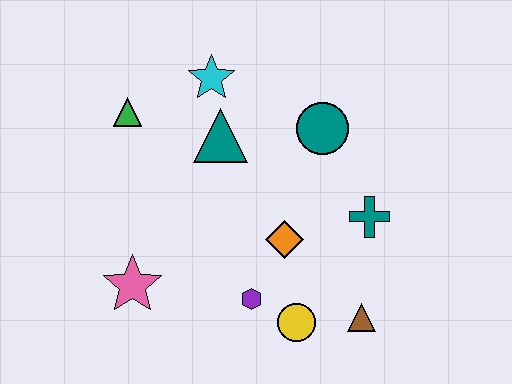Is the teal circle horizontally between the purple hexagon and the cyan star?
No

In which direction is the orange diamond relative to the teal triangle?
The orange diamond is below the teal triangle.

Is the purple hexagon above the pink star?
No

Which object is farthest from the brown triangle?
The green triangle is farthest from the brown triangle.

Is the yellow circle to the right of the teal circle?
No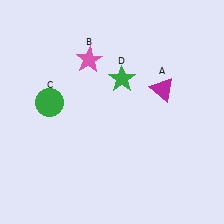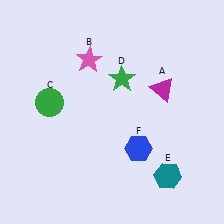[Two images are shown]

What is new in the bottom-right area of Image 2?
A blue hexagon (F) was added in the bottom-right area of Image 2.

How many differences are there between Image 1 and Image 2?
There are 2 differences between the two images.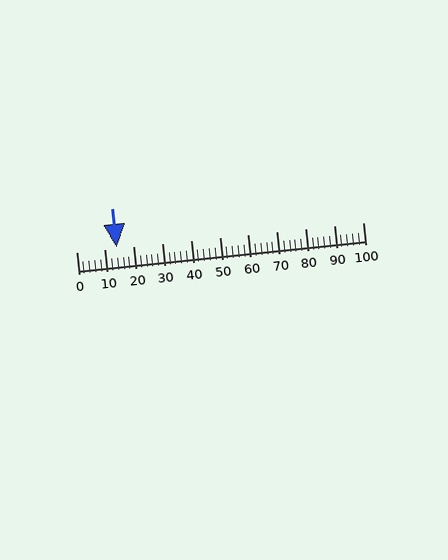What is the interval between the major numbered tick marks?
The major tick marks are spaced 10 units apart.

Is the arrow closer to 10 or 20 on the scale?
The arrow is closer to 10.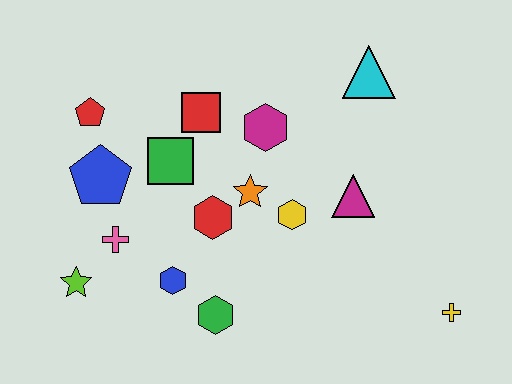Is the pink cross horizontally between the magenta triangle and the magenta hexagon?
No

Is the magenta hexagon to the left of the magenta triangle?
Yes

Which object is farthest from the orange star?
The yellow cross is farthest from the orange star.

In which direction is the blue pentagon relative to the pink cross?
The blue pentagon is above the pink cross.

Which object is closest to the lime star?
The pink cross is closest to the lime star.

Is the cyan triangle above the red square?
Yes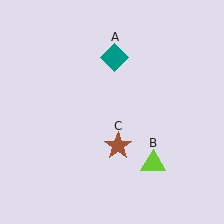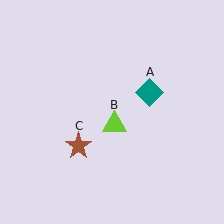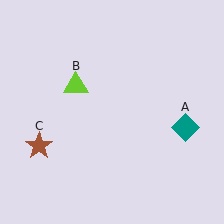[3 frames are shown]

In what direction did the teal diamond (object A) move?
The teal diamond (object A) moved down and to the right.